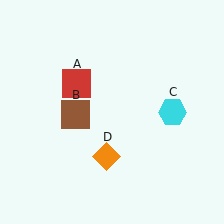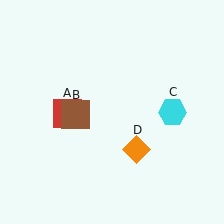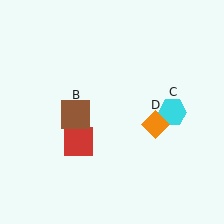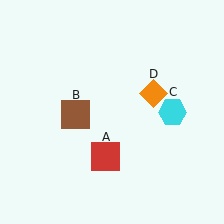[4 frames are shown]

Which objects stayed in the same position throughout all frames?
Brown square (object B) and cyan hexagon (object C) remained stationary.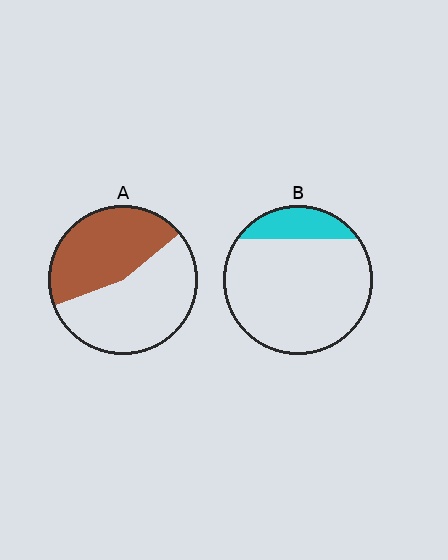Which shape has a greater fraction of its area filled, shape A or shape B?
Shape A.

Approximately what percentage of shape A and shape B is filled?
A is approximately 45% and B is approximately 15%.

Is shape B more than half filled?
No.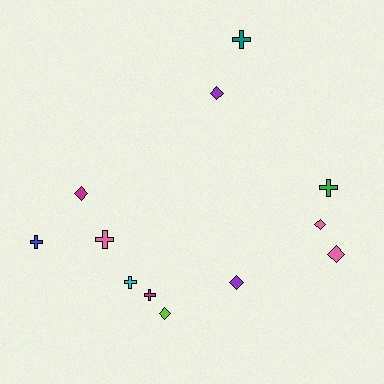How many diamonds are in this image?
There are 6 diamonds.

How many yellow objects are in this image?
There are no yellow objects.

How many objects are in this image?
There are 12 objects.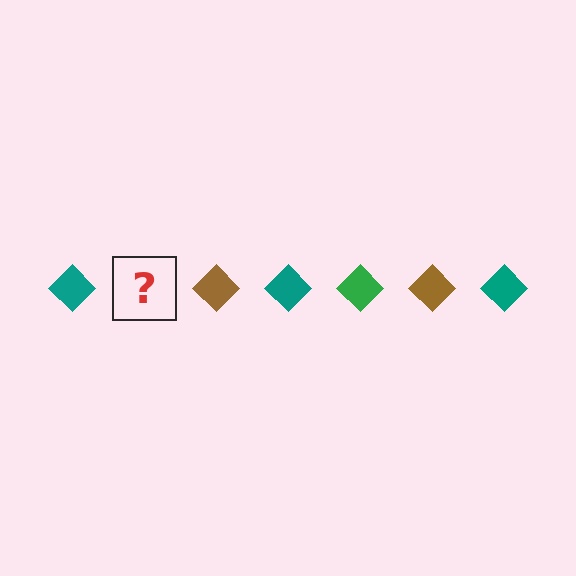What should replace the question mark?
The question mark should be replaced with a green diamond.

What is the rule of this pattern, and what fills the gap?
The rule is that the pattern cycles through teal, green, brown diamonds. The gap should be filled with a green diamond.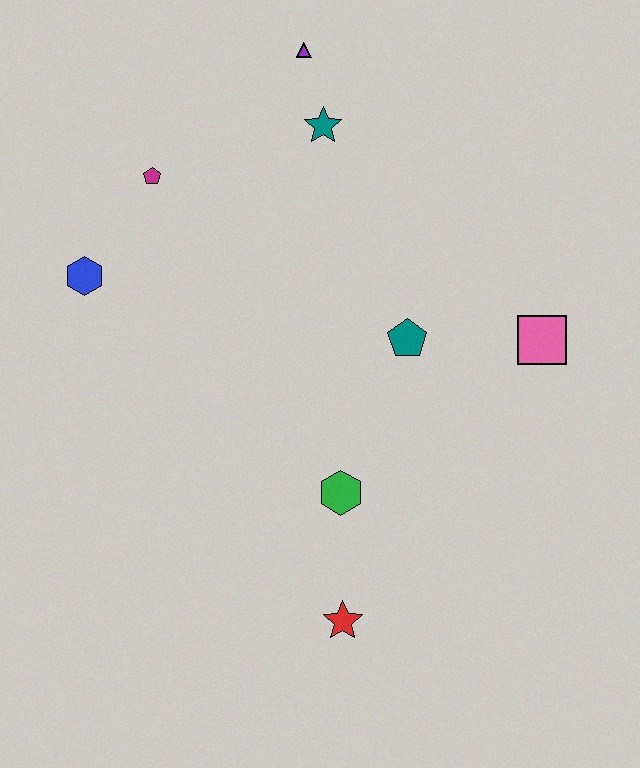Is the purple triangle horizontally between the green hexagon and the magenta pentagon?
Yes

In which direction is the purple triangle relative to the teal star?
The purple triangle is above the teal star.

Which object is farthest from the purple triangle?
The red star is farthest from the purple triangle.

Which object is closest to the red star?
The green hexagon is closest to the red star.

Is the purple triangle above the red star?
Yes